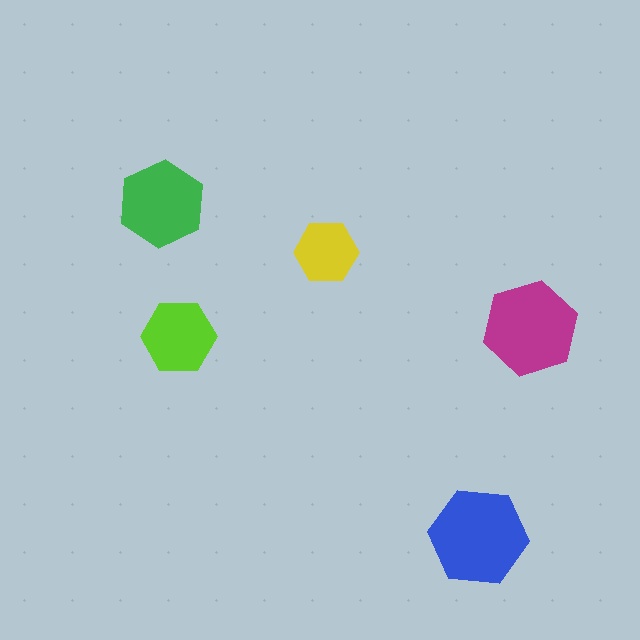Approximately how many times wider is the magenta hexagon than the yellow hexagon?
About 1.5 times wider.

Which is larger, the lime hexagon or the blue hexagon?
The blue one.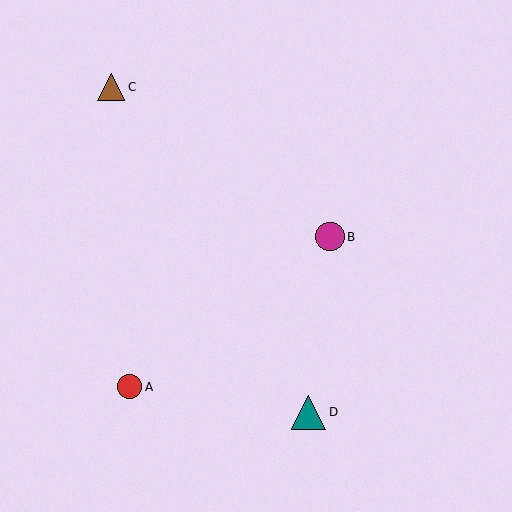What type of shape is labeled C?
Shape C is a brown triangle.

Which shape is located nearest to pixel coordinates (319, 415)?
The teal triangle (labeled D) at (309, 412) is nearest to that location.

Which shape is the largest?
The teal triangle (labeled D) is the largest.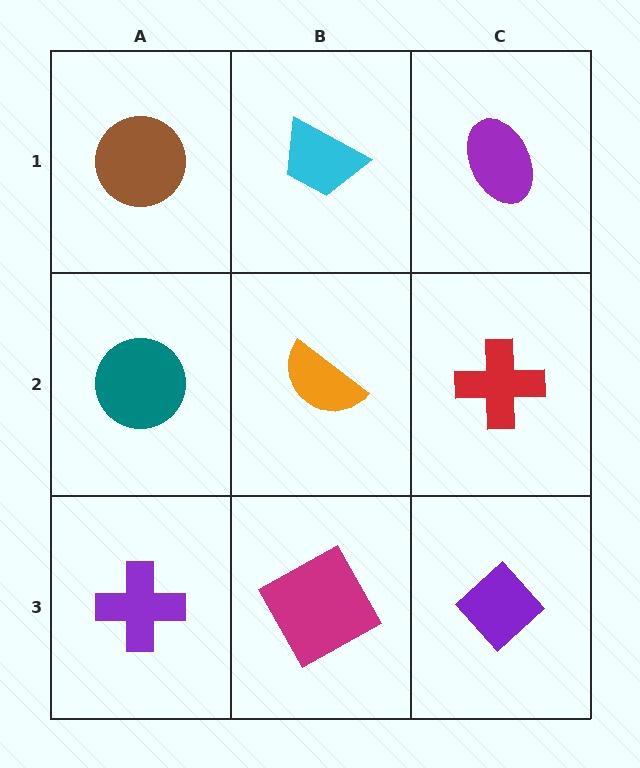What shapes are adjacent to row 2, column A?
A brown circle (row 1, column A), a purple cross (row 3, column A), an orange semicircle (row 2, column B).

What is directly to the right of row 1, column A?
A cyan trapezoid.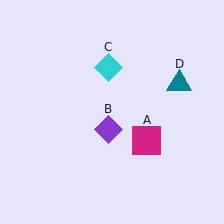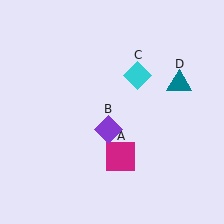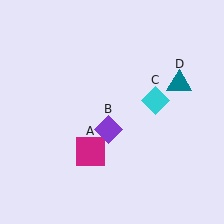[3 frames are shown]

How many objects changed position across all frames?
2 objects changed position: magenta square (object A), cyan diamond (object C).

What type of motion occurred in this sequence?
The magenta square (object A), cyan diamond (object C) rotated clockwise around the center of the scene.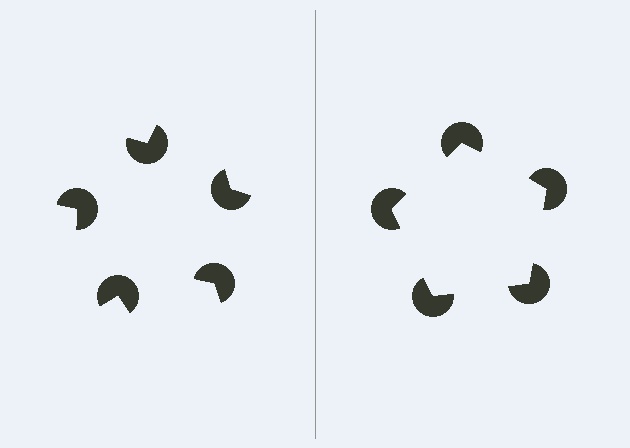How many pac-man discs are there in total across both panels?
10 — 5 on each side.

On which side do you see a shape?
An illusory pentagon appears on the right side. On the left side the wedge cuts are rotated, so no coherent shape forms.